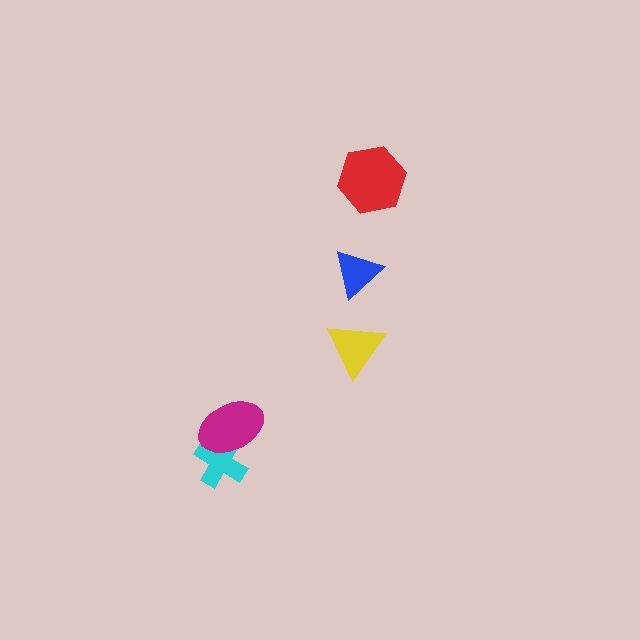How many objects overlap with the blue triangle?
0 objects overlap with the blue triangle.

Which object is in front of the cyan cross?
The magenta ellipse is in front of the cyan cross.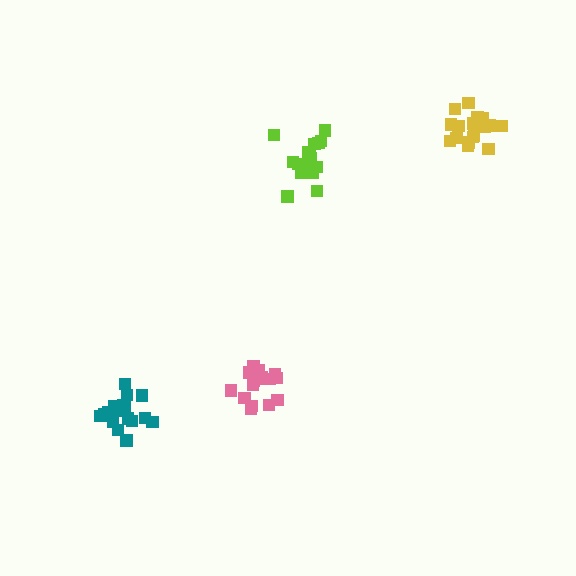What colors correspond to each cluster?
The clusters are colored: pink, lime, yellow, teal.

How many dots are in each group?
Group 1: 16 dots, Group 2: 18 dots, Group 3: 17 dots, Group 4: 18 dots (69 total).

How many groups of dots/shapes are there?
There are 4 groups.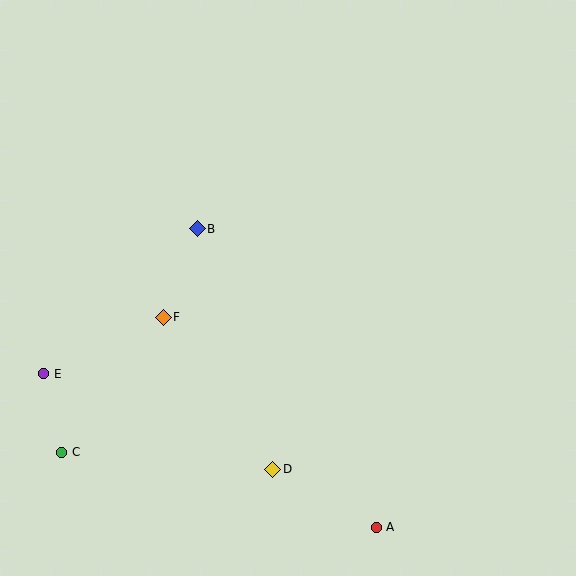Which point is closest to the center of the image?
Point B at (197, 229) is closest to the center.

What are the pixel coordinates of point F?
Point F is at (163, 317).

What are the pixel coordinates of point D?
Point D is at (273, 469).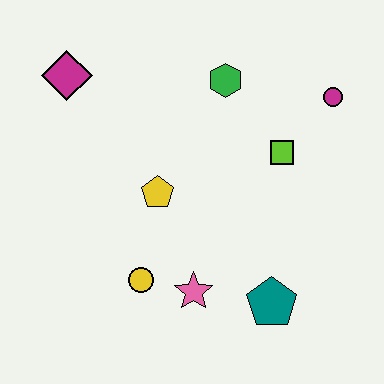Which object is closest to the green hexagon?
The lime square is closest to the green hexagon.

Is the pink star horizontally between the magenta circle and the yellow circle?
Yes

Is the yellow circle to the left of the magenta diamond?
No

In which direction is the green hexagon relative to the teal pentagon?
The green hexagon is above the teal pentagon.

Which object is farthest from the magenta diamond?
The teal pentagon is farthest from the magenta diamond.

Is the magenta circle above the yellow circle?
Yes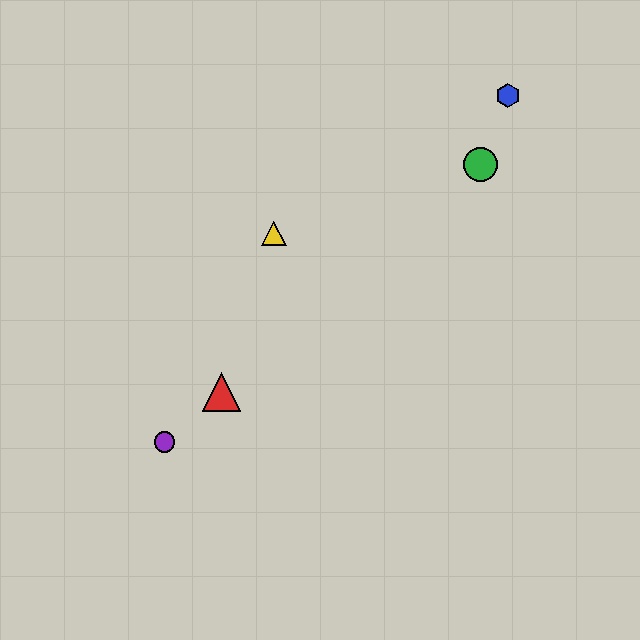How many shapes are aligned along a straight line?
3 shapes (the red triangle, the green circle, the purple circle) are aligned along a straight line.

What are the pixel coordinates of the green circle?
The green circle is at (481, 164).